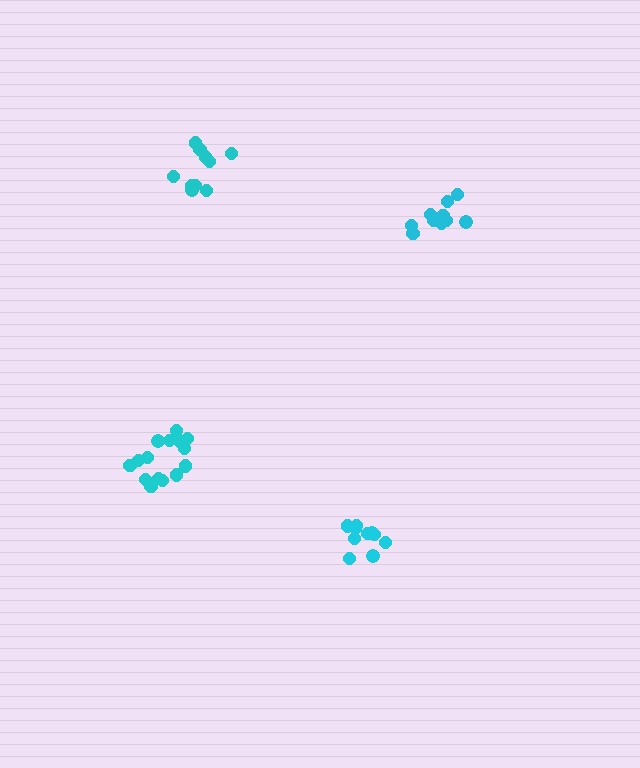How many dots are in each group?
Group 1: 16 dots, Group 2: 10 dots, Group 3: 10 dots, Group 4: 11 dots (47 total).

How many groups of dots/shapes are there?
There are 4 groups.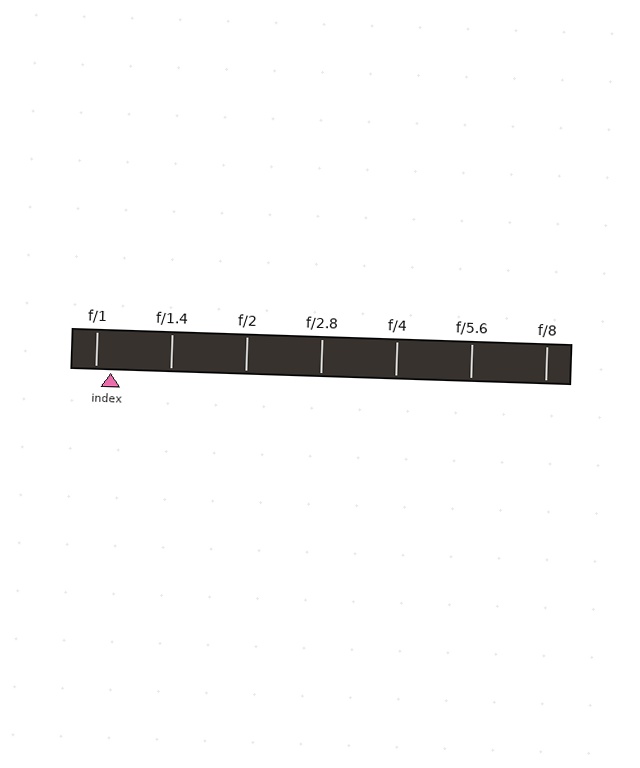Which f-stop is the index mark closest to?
The index mark is closest to f/1.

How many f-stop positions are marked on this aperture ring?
There are 7 f-stop positions marked.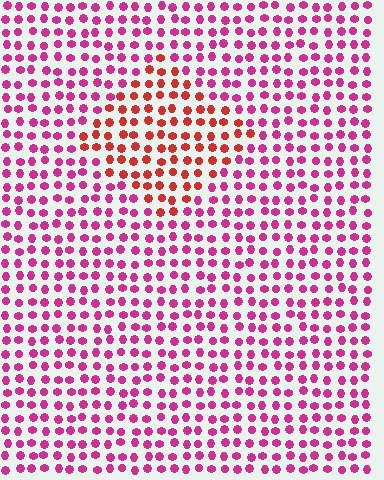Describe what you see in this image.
The image is filled with small magenta elements in a uniform arrangement. A diamond-shaped region is visible where the elements are tinted to a slightly different hue, forming a subtle color boundary.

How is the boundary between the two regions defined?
The boundary is defined purely by a slight shift in hue (about 38 degrees). Spacing, size, and orientation are identical on both sides.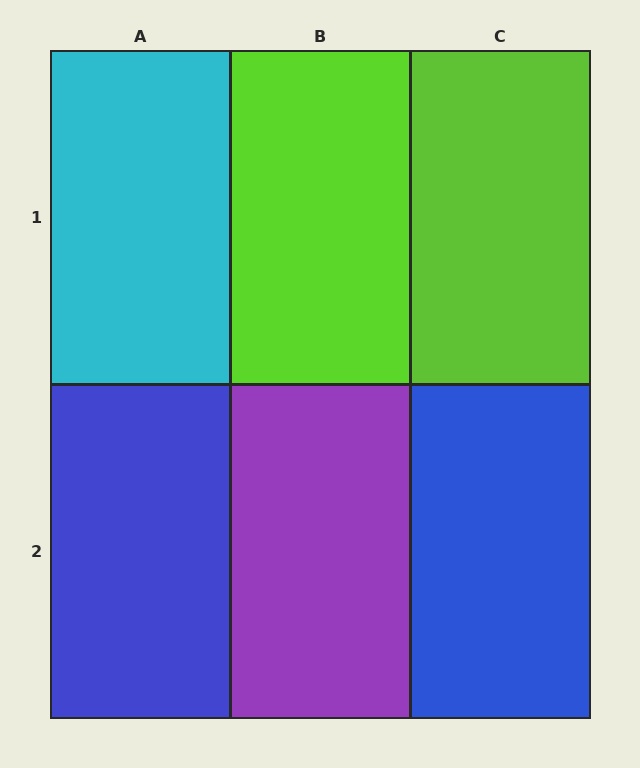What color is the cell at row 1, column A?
Cyan.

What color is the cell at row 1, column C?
Lime.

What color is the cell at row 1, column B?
Lime.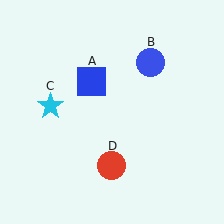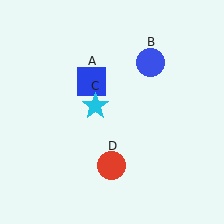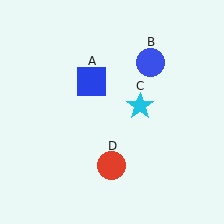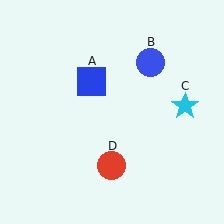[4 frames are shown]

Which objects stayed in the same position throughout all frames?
Blue square (object A) and blue circle (object B) and red circle (object D) remained stationary.